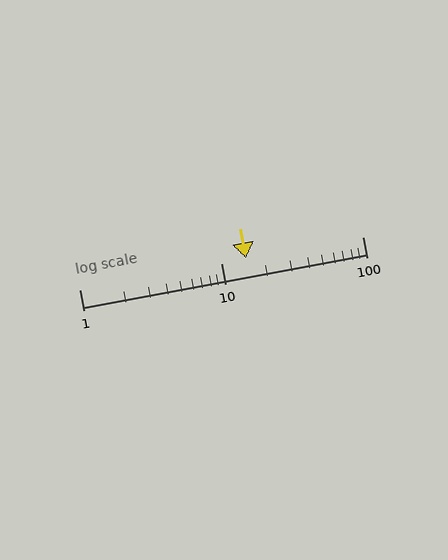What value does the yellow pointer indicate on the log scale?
The pointer indicates approximately 15.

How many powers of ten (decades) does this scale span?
The scale spans 2 decades, from 1 to 100.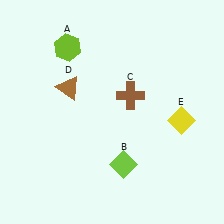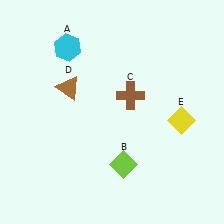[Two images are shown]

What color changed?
The hexagon (A) changed from lime in Image 1 to cyan in Image 2.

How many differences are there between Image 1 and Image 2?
There is 1 difference between the two images.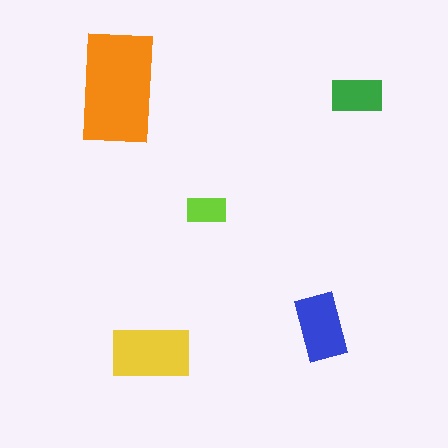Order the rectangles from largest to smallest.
the orange one, the yellow one, the blue one, the green one, the lime one.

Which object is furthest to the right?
The green rectangle is rightmost.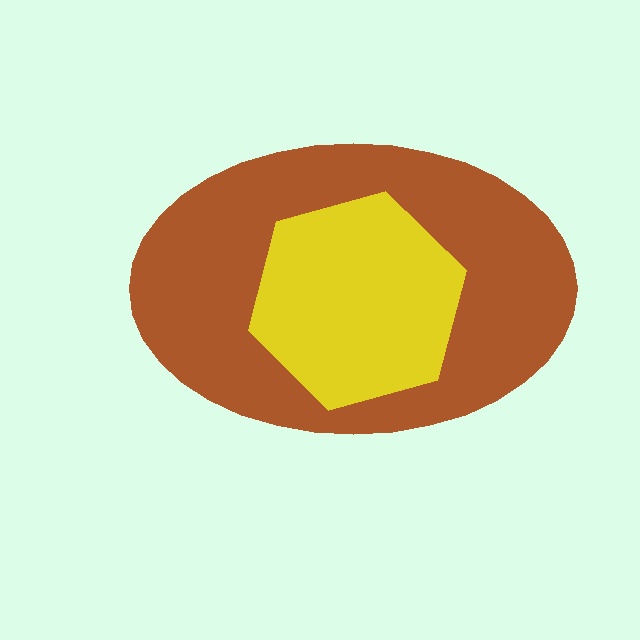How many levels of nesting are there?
2.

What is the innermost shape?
The yellow hexagon.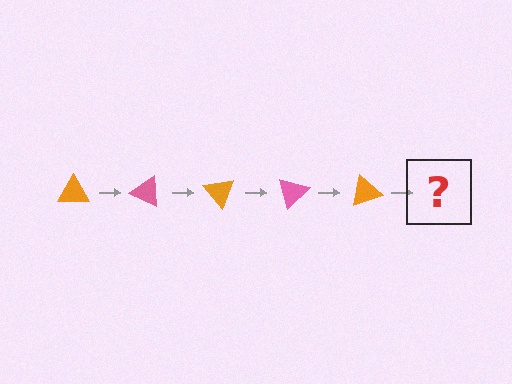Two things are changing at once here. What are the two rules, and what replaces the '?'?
The two rules are that it rotates 25 degrees each step and the color cycles through orange and pink. The '?' should be a pink triangle, rotated 125 degrees from the start.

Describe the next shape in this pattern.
It should be a pink triangle, rotated 125 degrees from the start.